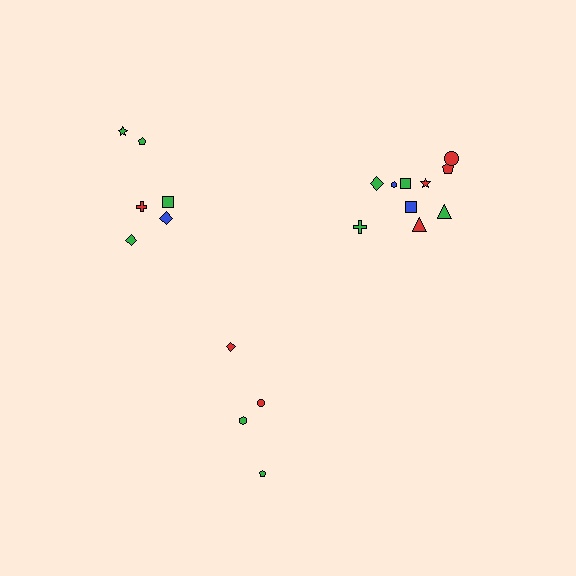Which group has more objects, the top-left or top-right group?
The top-right group.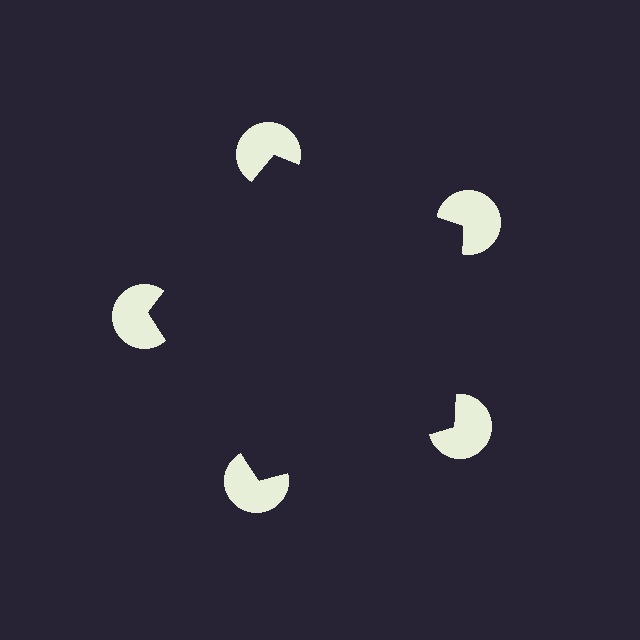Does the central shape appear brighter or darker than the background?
It typically appears slightly darker than the background, even though no actual brightness change is drawn.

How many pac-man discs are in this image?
There are 5 — one at each vertex of the illusory pentagon.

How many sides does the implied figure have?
5 sides.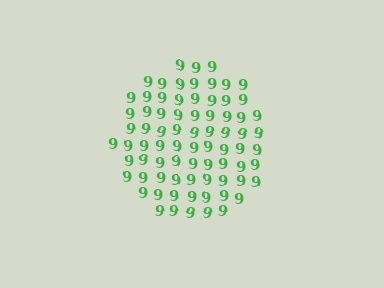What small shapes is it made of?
It is made of small digit 9's.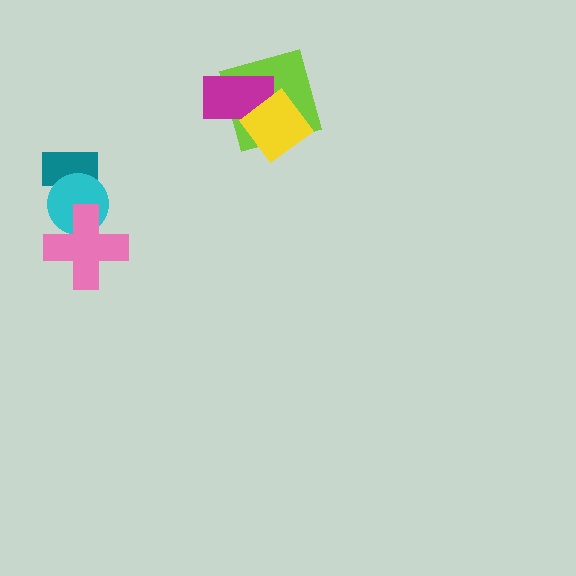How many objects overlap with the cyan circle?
2 objects overlap with the cyan circle.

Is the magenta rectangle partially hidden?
Yes, it is partially covered by another shape.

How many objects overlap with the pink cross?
1 object overlaps with the pink cross.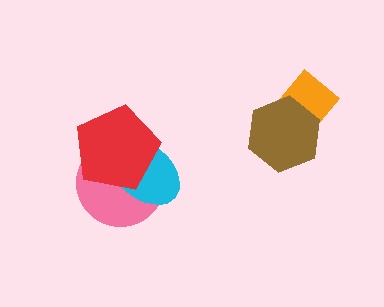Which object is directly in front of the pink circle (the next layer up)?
The cyan ellipse is directly in front of the pink circle.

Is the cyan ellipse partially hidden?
Yes, it is partially covered by another shape.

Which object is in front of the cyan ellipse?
The red pentagon is in front of the cyan ellipse.